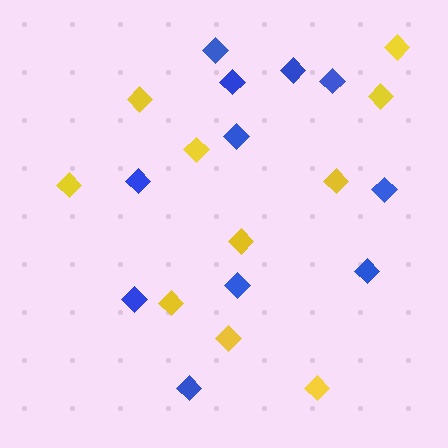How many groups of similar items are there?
There are 2 groups: one group of yellow diamonds (10) and one group of blue diamonds (11).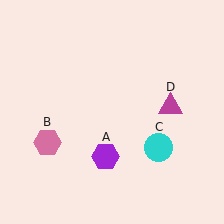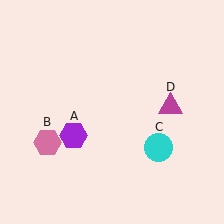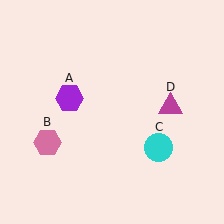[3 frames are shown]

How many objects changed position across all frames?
1 object changed position: purple hexagon (object A).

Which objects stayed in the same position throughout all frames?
Pink hexagon (object B) and cyan circle (object C) and magenta triangle (object D) remained stationary.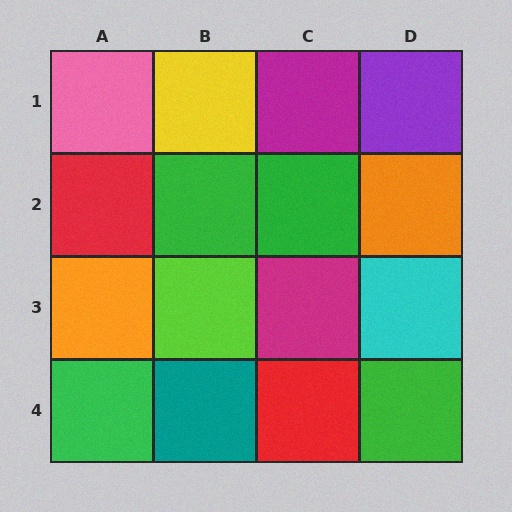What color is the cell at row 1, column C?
Magenta.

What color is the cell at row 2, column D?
Orange.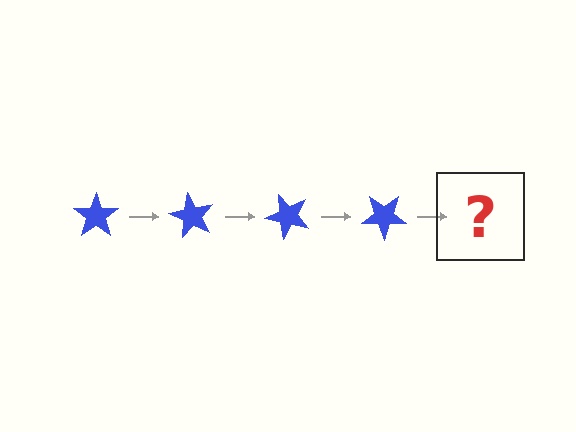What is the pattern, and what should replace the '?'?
The pattern is that the star rotates 60 degrees each step. The '?' should be a blue star rotated 240 degrees.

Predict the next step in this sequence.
The next step is a blue star rotated 240 degrees.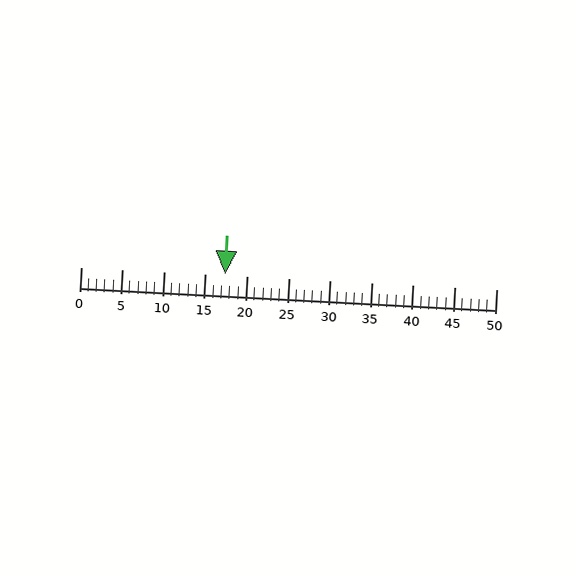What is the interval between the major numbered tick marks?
The major tick marks are spaced 5 units apart.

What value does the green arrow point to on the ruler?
The green arrow points to approximately 17.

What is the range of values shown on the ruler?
The ruler shows values from 0 to 50.